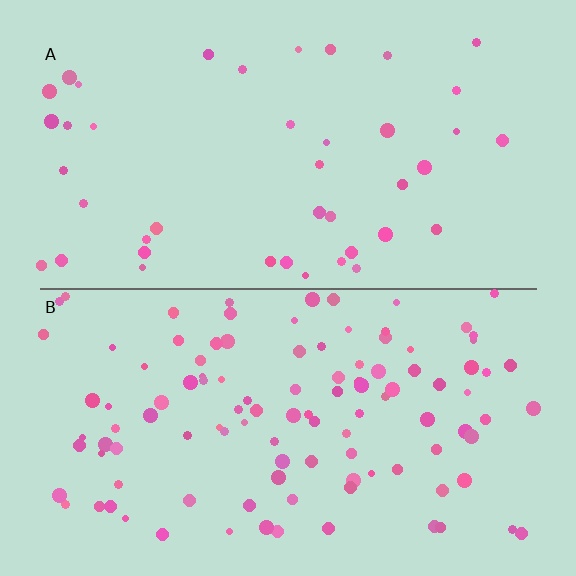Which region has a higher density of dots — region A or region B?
B (the bottom).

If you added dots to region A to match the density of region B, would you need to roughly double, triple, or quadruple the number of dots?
Approximately triple.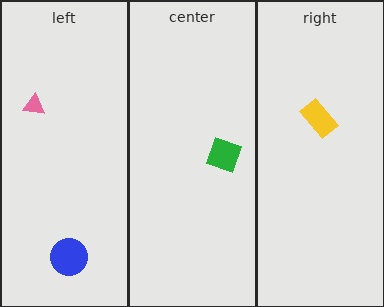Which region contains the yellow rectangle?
The right region.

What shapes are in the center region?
The green diamond.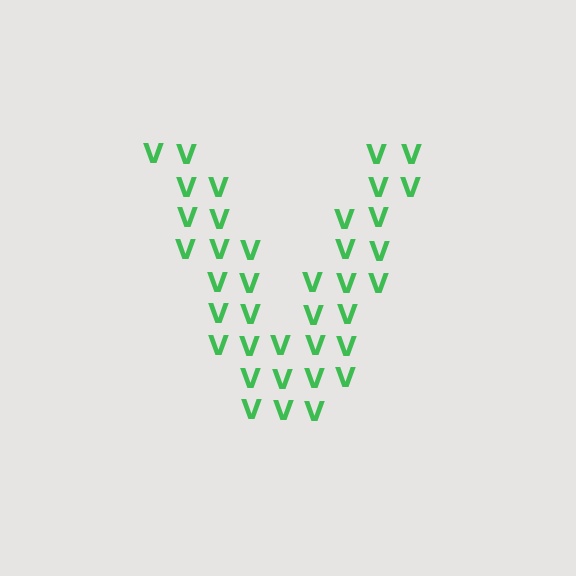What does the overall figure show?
The overall figure shows the letter V.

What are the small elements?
The small elements are letter V's.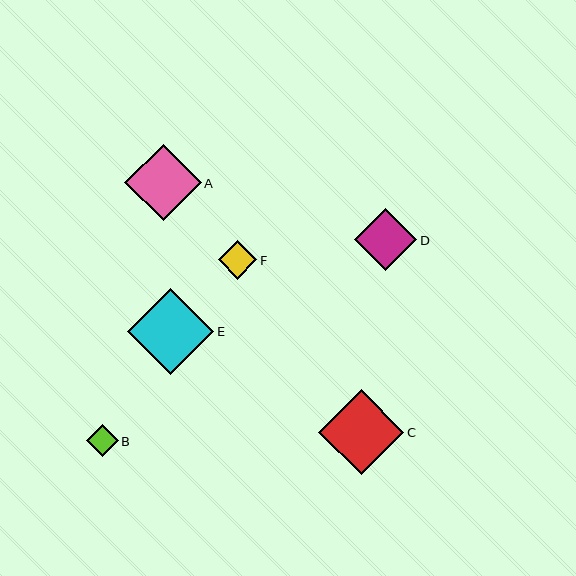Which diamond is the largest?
Diamond E is the largest with a size of approximately 86 pixels.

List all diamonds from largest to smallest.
From largest to smallest: E, C, A, D, F, B.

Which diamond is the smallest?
Diamond B is the smallest with a size of approximately 31 pixels.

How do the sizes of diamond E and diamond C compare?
Diamond E and diamond C are approximately the same size.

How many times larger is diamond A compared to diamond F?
Diamond A is approximately 2.0 times the size of diamond F.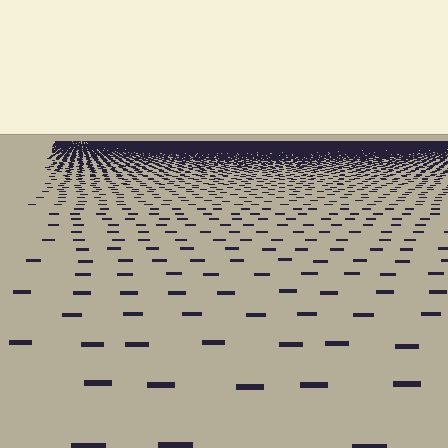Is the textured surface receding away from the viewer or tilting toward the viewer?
The surface is receding away from the viewer. Texture elements get smaller and denser toward the top.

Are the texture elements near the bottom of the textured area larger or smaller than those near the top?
Larger. Near the bottom, elements are closer to the viewer and appear at a bigger on-screen size.